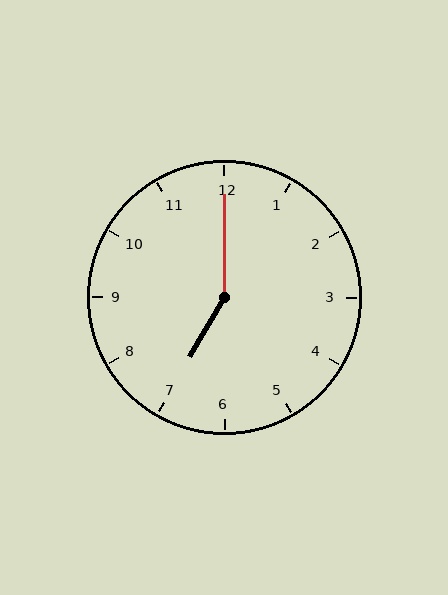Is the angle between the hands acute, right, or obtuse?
It is obtuse.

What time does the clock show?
7:00.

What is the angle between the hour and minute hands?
Approximately 150 degrees.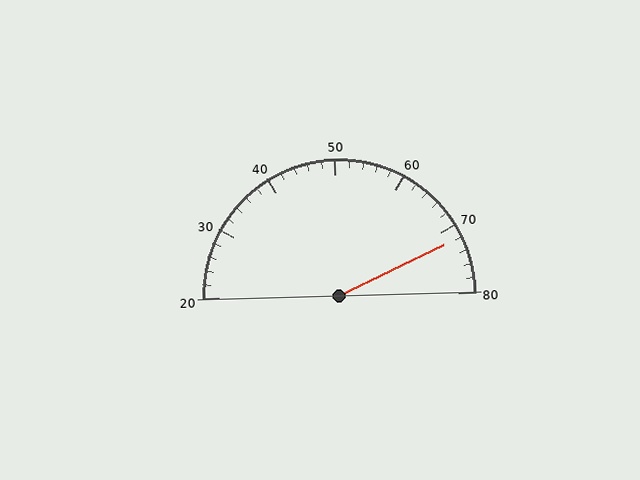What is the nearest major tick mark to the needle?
The nearest major tick mark is 70.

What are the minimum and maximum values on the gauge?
The gauge ranges from 20 to 80.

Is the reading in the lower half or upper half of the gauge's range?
The reading is in the upper half of the range (20 to 80).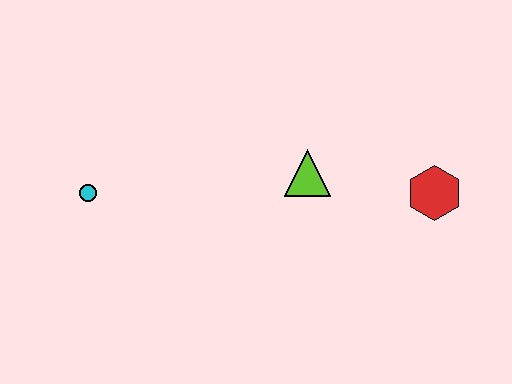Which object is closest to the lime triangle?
The red hexagon is closest to the lime triangle.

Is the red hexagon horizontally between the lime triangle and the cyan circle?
No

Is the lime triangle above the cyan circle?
Yes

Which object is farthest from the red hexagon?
The cyan circle is farthest from the red hexagon.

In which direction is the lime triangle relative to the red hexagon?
The lime triangle is to the left of the red hexagon.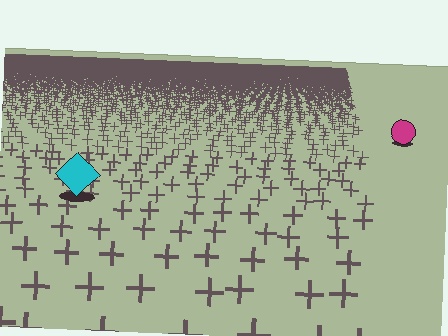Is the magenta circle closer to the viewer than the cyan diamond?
No. The cyan diamond is closer — you can tell from the texture gradient: the ground texture is coarser near it.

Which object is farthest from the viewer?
The magenta circle is farthest from the viewer. It appears smaller and the ground texture around it is denser.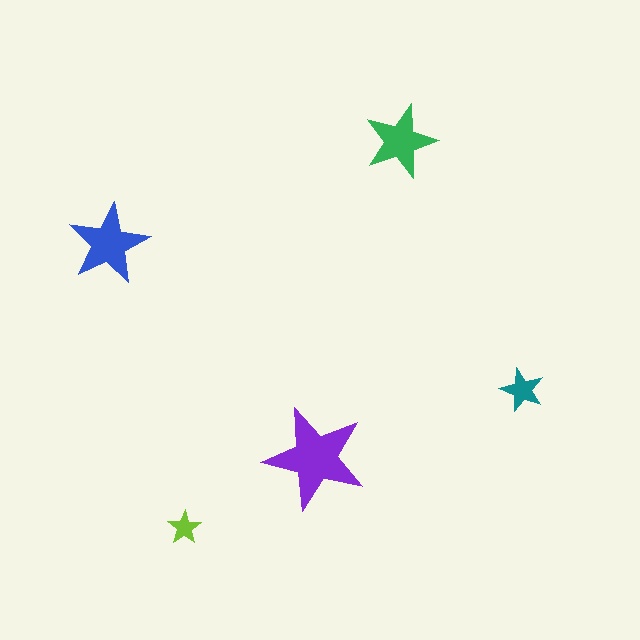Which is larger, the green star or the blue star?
The blue one.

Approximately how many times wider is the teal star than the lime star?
About 1.5 times wider.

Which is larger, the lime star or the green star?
The green one.